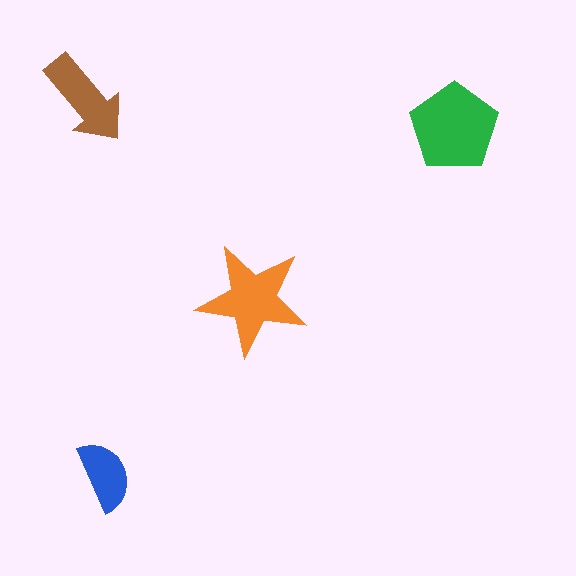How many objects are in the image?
There are 4 objects in the image.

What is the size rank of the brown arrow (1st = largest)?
3rd.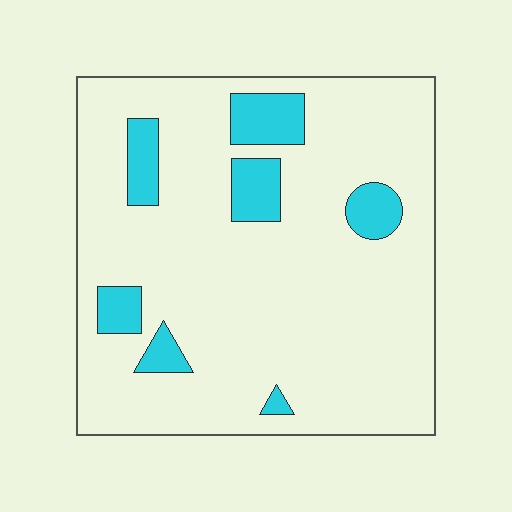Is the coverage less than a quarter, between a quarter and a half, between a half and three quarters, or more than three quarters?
Less than a quarter.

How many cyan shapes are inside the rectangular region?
7.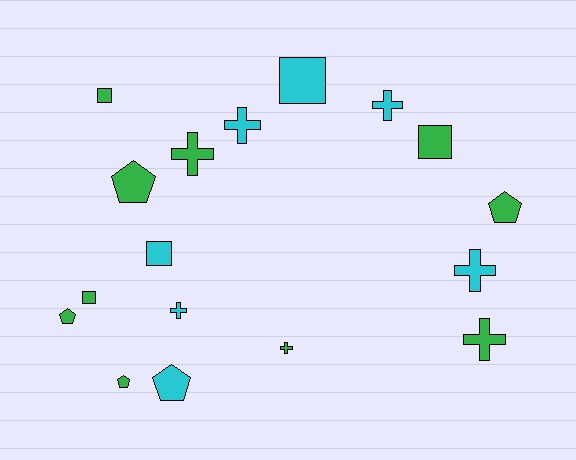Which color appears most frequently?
Green, with 10 objects.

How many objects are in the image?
There are 17 objects.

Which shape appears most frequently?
Cross, with 7 objects.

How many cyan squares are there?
There are 2 cyan squares.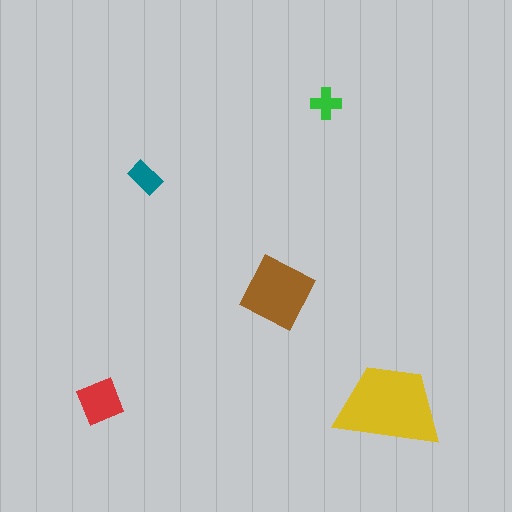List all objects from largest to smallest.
The yellow trapezoid, the brown square, the red diamond, the teal rectangle, the green cross.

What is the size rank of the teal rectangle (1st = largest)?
4th.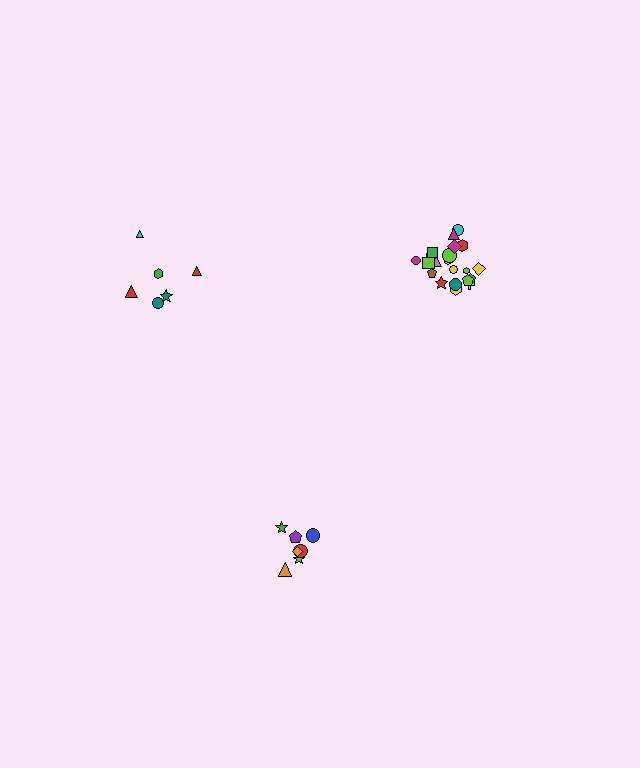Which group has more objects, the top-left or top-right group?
The top-right group.